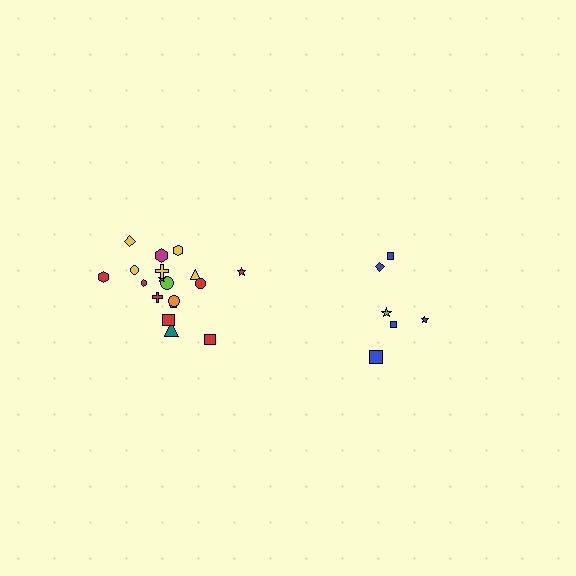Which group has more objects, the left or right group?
The left group.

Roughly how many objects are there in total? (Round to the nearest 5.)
Roughly 25 objects in total.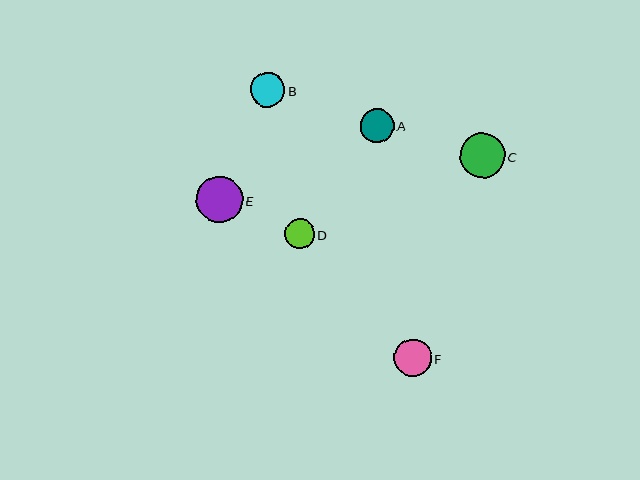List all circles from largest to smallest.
From largest to smallest: E, C, F, B, A, D.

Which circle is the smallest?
Circle D is the smallest with a size of approximately 30 pixels.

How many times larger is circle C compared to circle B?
Circle C is approximately 1.3 times the size of circle B.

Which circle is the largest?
Circle E is the largest with a size of approximately 46 pixels.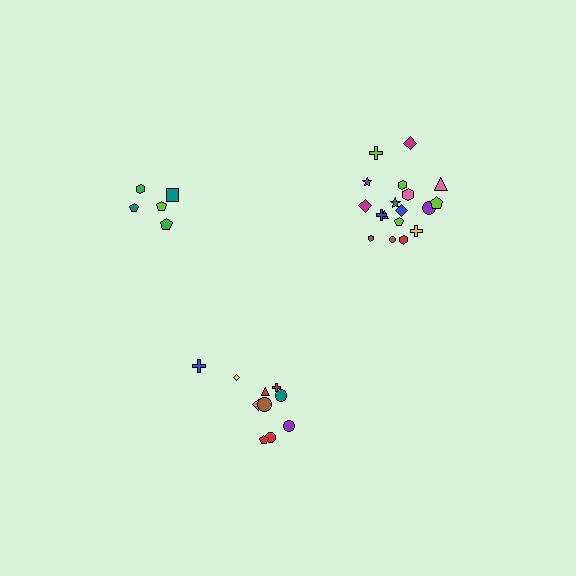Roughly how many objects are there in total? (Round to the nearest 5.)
Roughly 35 objects in total.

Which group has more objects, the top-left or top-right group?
The top-right group.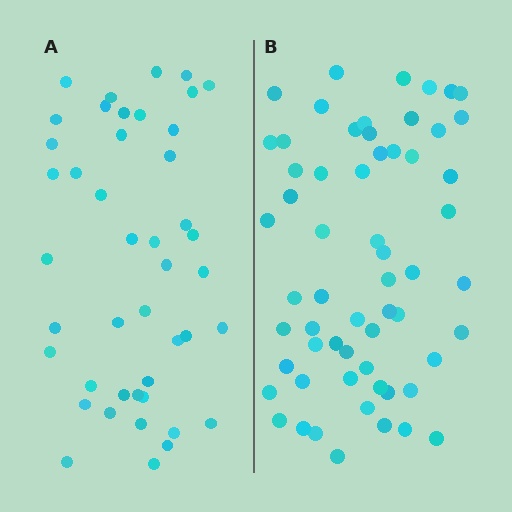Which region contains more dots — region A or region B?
Region B (the right region) has more dots.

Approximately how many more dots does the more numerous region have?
Region B has approximately 15 more dots than region A.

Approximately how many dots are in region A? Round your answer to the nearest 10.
About 40 dots. (The exact count is 44, which rounds to 40.)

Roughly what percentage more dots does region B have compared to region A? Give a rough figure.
About 35% more.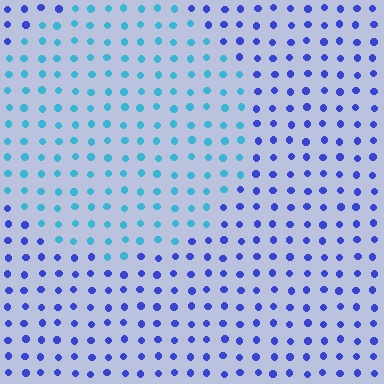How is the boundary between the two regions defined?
The boundary is defined purely by a slight shift in hue (about 44 degrees). Spacing, size, and orientation are identical on both sides.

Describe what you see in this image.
The image is filled with small blue elements in a uniform arrangement. A circle-shaped region is visible where the elements are tinted to a slightly different hue, forming a subtle color boundary.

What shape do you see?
I see a circle.